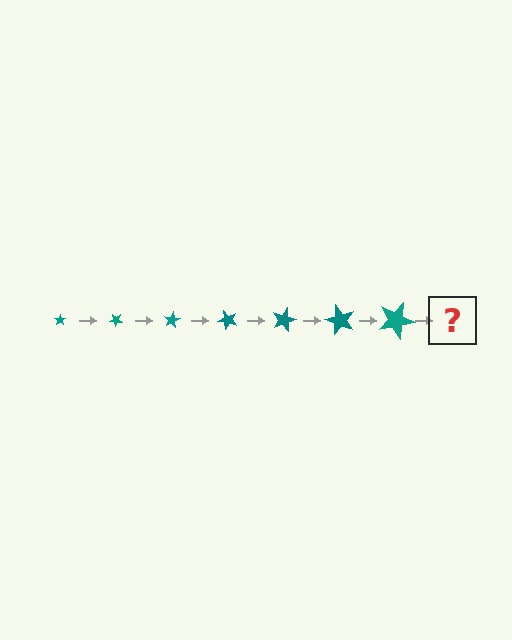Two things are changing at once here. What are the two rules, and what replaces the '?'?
The two rules are that the star grows larger each step and it rotates 40 degrees each step. The '?' should be a star, larger than the previous one and rotated 280 degrees from the start.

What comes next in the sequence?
The next element should be a star, larger than the previous one and rotated 280 degrees from the start.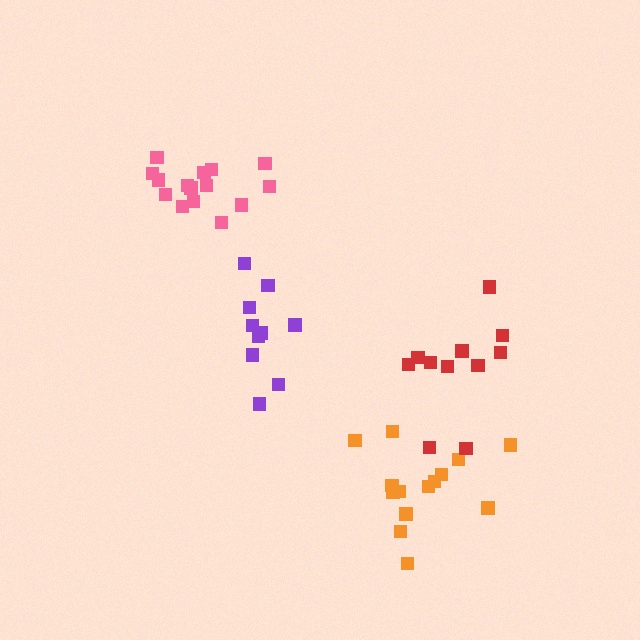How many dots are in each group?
Group 1: 14 dots, Group 2: 15 dots, Group 3: 10 dots, Group 4: 11 dots (50 total).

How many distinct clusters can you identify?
There are 4 distinct clusters.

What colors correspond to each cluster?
The clusters are colored: orange, pink, purple, red.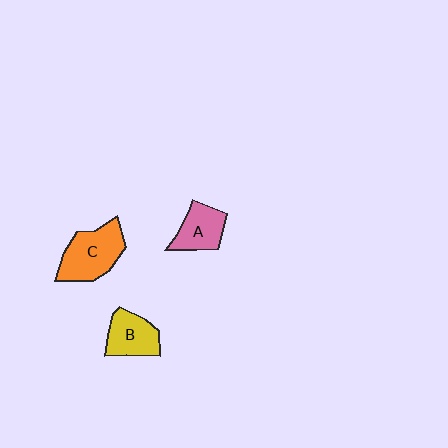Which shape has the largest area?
Shape C (orange).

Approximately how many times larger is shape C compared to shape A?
Approximately 1.5 times.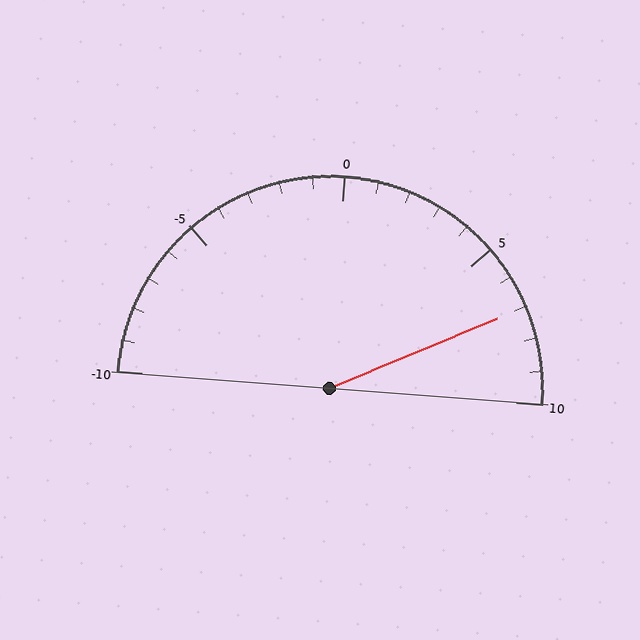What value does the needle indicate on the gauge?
The needle indicates approximately 7.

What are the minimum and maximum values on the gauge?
The gauge ranges from -10 to 10.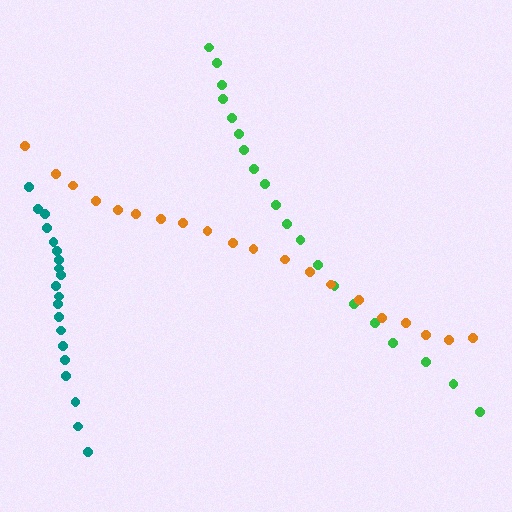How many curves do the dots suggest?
There are 3 distinct paths.